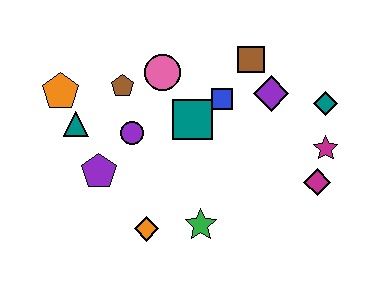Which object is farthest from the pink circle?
The magenta diamond is farthest from the pink circle.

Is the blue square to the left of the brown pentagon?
No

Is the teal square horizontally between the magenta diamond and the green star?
No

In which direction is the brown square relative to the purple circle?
The brown square is to the right of the purple circle.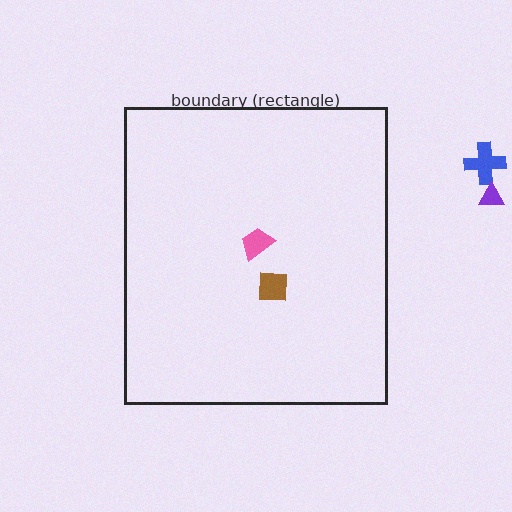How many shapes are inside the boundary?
2 inside, 2 outside.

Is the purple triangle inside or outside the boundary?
Outside.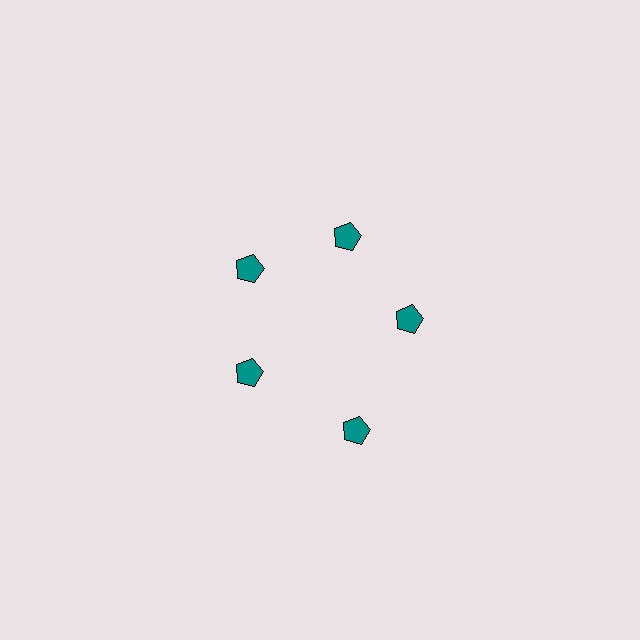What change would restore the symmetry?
The symmetry would be restored by moving it inward, back onto the ring so that all 5 pentagons sit at equal angles and equal distance from the center.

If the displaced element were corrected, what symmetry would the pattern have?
It would have 5-fold rotational symmetry — the pattern would map onto itself every 72 degrees.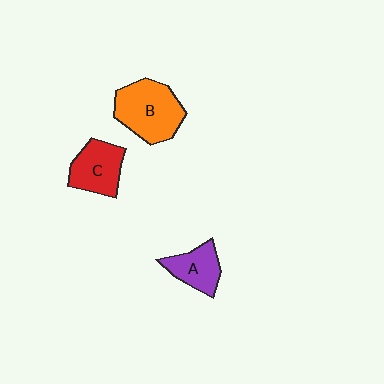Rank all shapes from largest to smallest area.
From largest to smallest: B (orange), C (red), A (purple).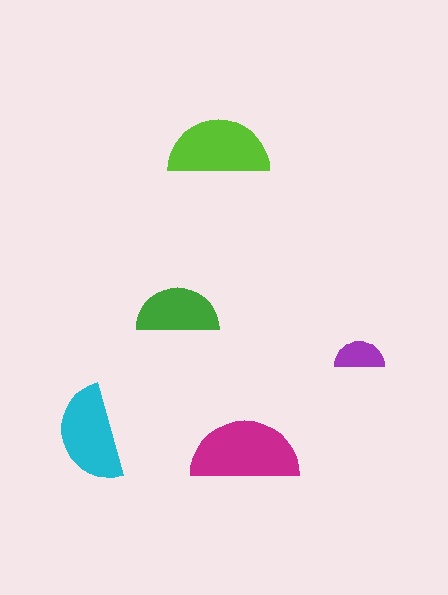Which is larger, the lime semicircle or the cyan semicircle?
The lime one.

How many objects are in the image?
There are 5 objects in the image.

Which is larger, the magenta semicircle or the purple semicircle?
The magenta one.